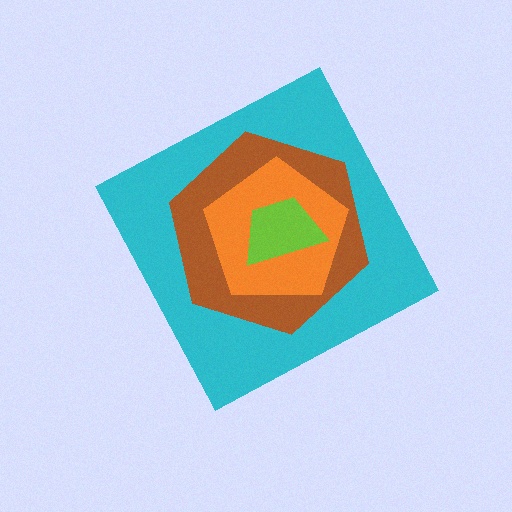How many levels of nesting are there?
4.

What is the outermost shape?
The cyan diamond.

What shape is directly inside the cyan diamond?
The brown hexagon.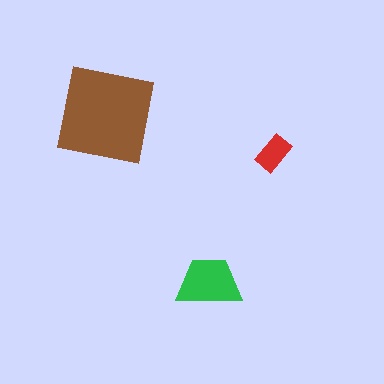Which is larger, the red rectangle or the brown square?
The brown square.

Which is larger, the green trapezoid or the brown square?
The brown square.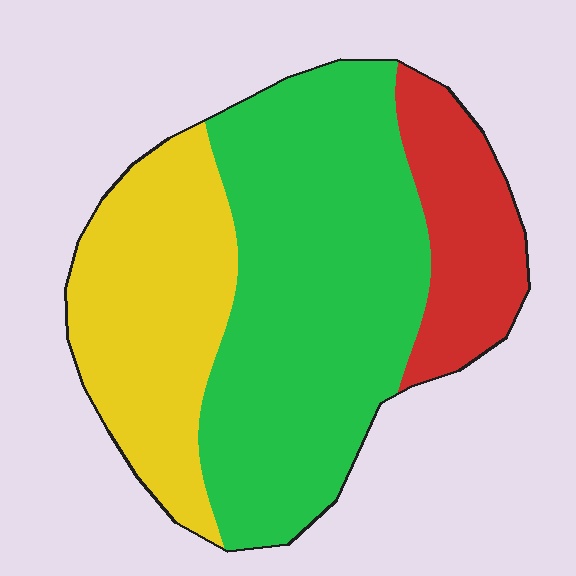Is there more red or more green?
Green.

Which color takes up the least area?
Red, at roughly 15%.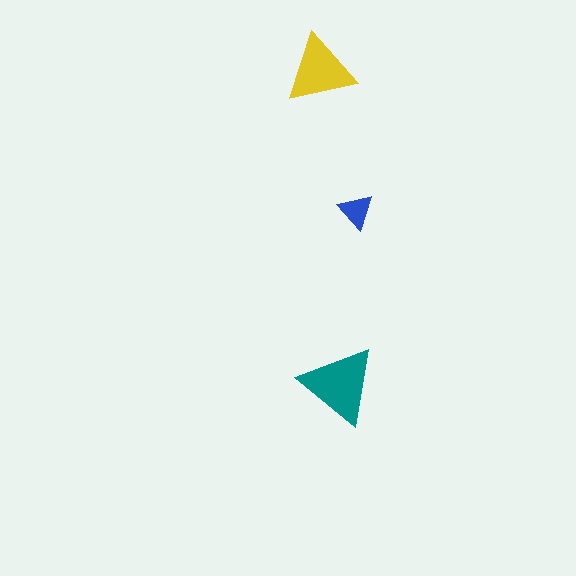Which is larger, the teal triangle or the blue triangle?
The teal one.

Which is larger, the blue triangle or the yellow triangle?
The yellow one.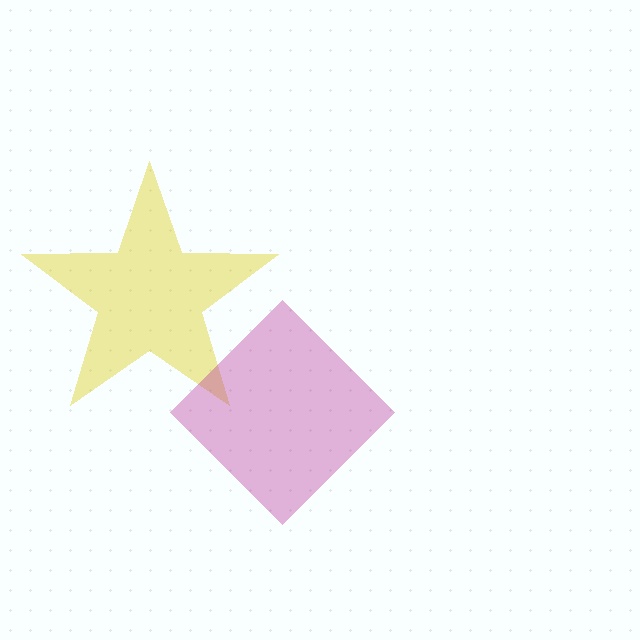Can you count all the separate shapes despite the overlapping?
Yes, there are 2 separate shapes.